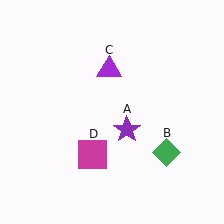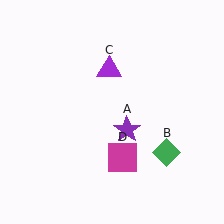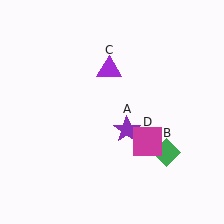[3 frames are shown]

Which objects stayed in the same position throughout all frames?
Purple star (object A) and green diamond (object B) and purple triangle (object C) remained stationary.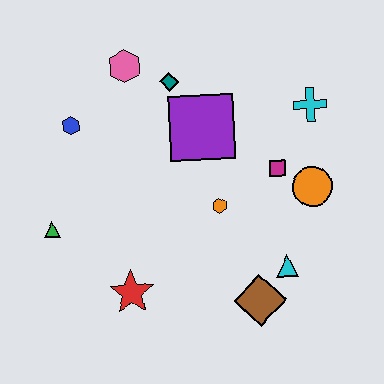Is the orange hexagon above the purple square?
No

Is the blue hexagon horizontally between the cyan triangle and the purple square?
No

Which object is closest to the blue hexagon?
The pink hexagon is closest to the blue hexagon.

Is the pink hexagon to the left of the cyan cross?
Yes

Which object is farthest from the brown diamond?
The pink hexagon is farthest from the brown diamond.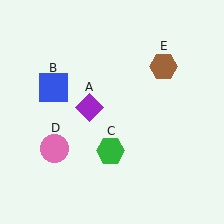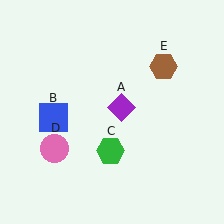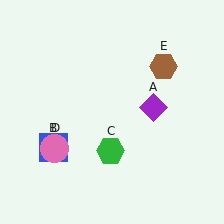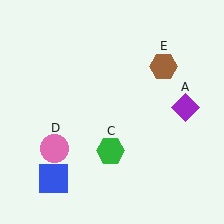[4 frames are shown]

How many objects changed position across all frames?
2 objects changed position: purple diamond (object A), blue square (object B).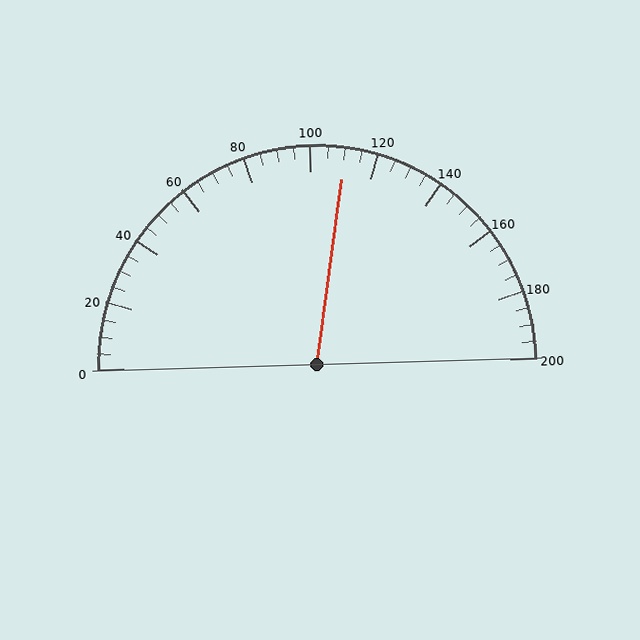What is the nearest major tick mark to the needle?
The nearest major tick mark is 120.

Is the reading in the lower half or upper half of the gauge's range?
The reading is in the upper half of the range (0 to 200).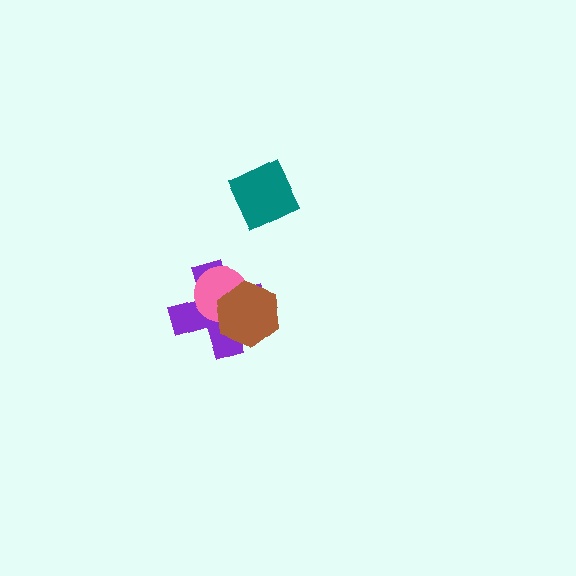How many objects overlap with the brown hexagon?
2 objects overlap with the brown hexagon.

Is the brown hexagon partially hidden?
No, no other shape covers it.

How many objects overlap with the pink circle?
2 objects overlap with the pink circle.